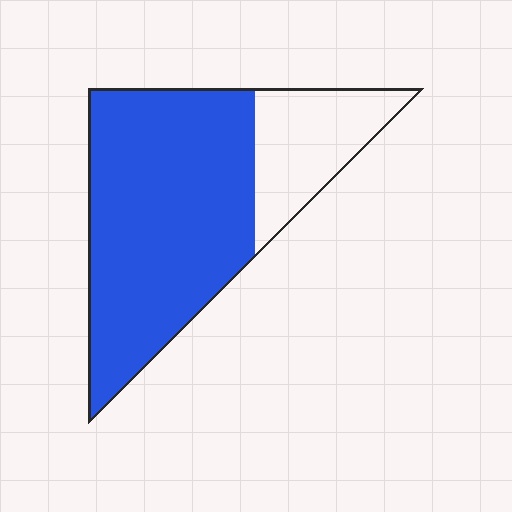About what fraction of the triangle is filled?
About three quarters (3/4).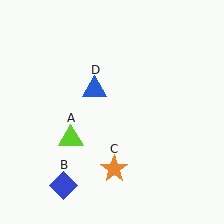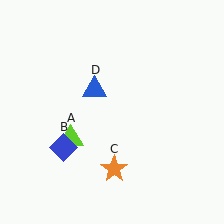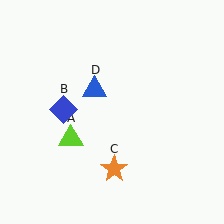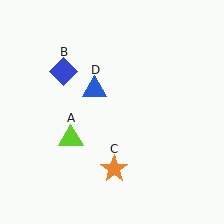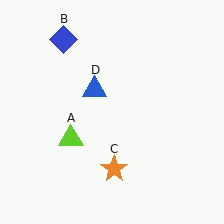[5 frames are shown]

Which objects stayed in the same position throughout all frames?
Lime triangle (object A) and orange star (object C) and blue triangle (object D) remained stationary.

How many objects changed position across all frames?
1 object changed position: blue diamond (object B).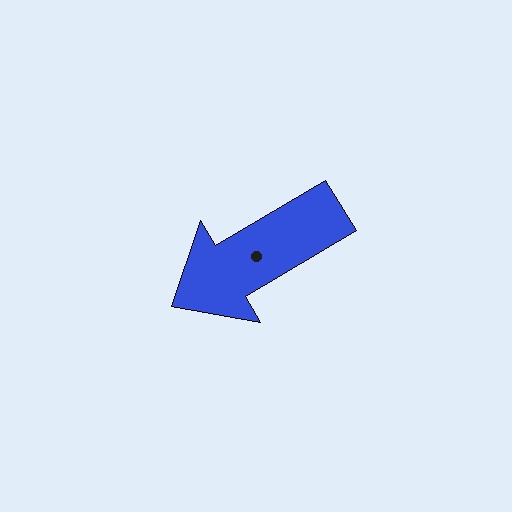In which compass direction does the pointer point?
Southwest.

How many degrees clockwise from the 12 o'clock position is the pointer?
Approximately 239 degrees.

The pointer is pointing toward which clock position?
Roughly 8 o'clock.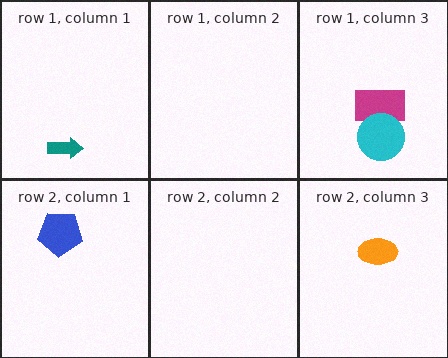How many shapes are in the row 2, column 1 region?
1.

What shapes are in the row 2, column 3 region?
The orange ellipse.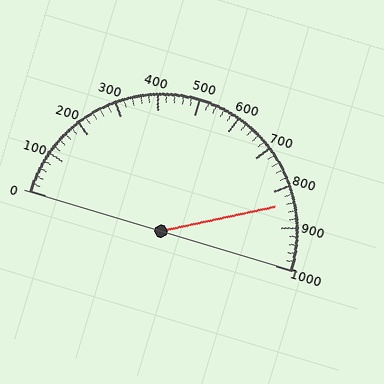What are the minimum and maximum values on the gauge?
The gauge ranges from 0 to 1000.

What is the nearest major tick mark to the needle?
The nearest major tick mark is 800.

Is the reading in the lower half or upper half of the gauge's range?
The reading is in the upper half of the range (0 to 1000).